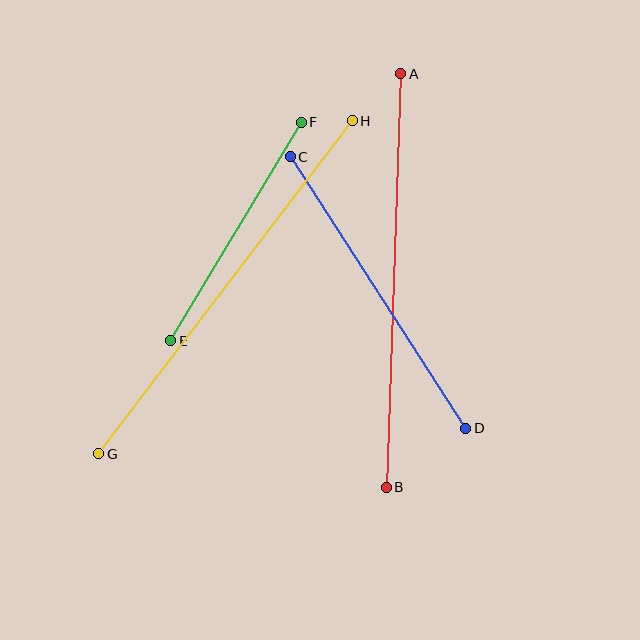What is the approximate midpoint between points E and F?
The midpoint is at approximately (236, 232) pixels.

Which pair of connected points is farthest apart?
Points G and H are farthest apart.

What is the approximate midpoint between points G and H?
The midpoint is at approximately (225, 287) pixels.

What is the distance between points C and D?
The distance is approximately 324 pixels.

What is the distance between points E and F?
The distance is approximately 255 pixels.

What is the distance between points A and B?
The distance is approximately 414 pixels.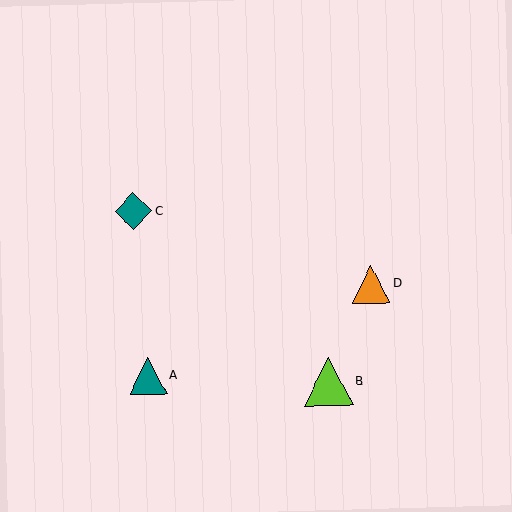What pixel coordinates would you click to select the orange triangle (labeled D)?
Click at (371, 284) to select the orange triangle D.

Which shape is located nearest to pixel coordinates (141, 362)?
The teal triangle (labeled A) at (148, 376) is nearest to that location.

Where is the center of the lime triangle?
The center of the lime triangle is at (329, 382).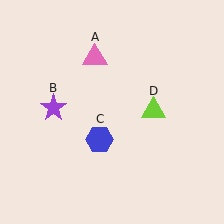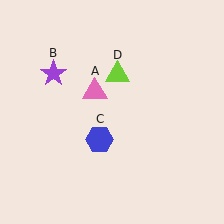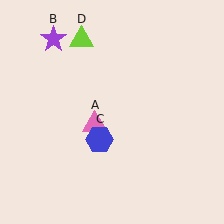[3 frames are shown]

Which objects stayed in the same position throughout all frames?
Blue hexagon (object C) remained stationary.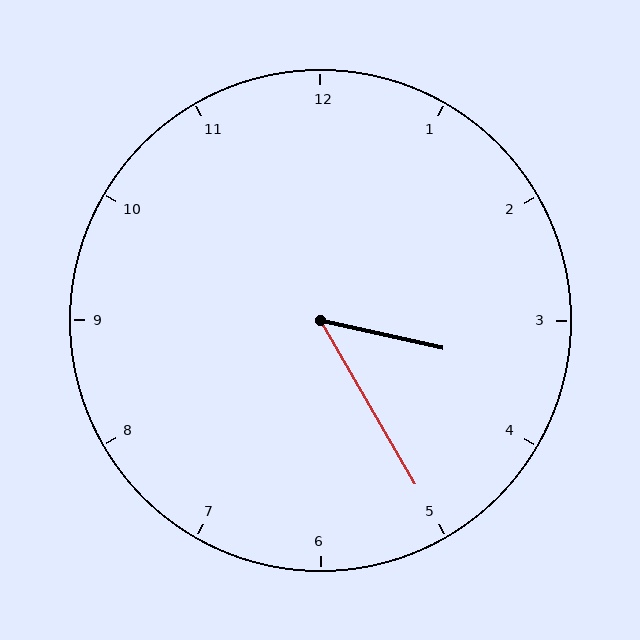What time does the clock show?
3:25.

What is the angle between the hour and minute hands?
Approximately 48 degrees.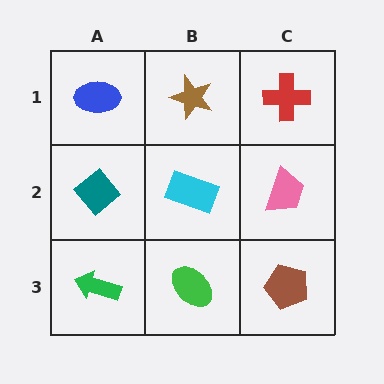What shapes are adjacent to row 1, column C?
A pink trapezoid (row 2, column C), a brown star (row 1, column B).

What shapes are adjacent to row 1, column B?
A cyan rectangle (row 2, column B), a blue ellipse (row 1, column A), a red cross (row 1, column C).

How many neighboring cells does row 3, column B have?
3.